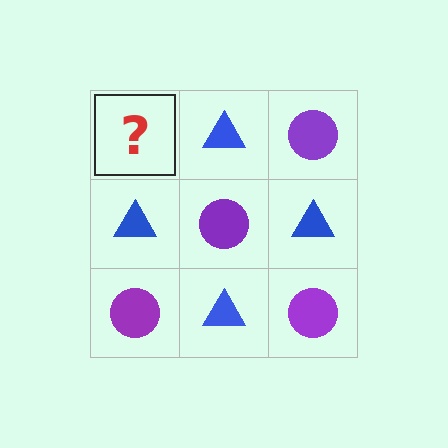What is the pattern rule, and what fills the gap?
The rule is that it alternates purple circle and blue triangle in a checkerboard pattern. The gap should be filled with a purple circle.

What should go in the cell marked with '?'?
The missing cell should contain a purple circle.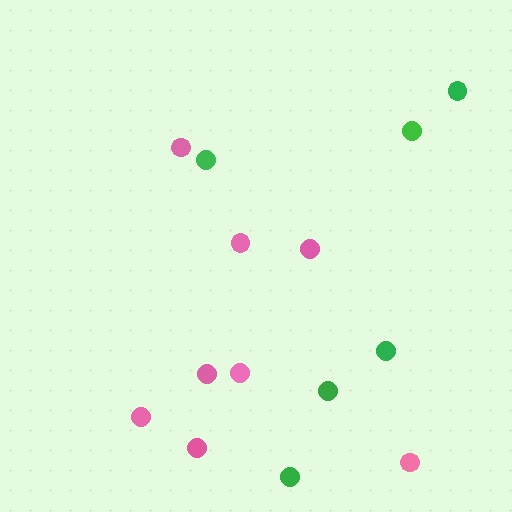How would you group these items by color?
There are 2 groups: one group of green circles (6) and one group of pink circles (8).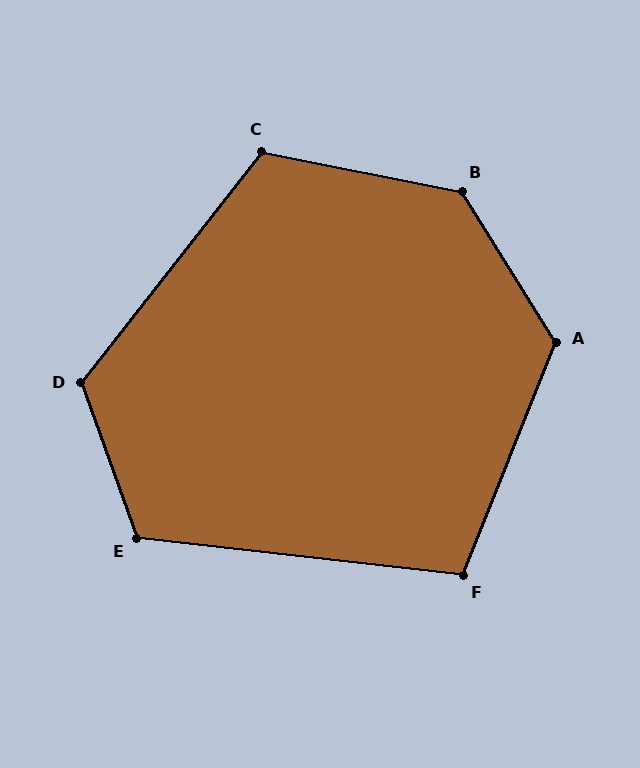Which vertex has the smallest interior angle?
F, at approximately 105 degrees.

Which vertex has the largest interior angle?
B, at approximately 133 degrees.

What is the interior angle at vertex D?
Approximately 122 degrees (obtuse).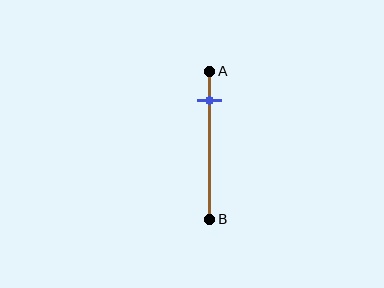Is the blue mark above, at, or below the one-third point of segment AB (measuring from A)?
The blue mark is above the one-third point of segment AB.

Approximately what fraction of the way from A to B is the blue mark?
The blue mark is approximately 20% of the way from A to B.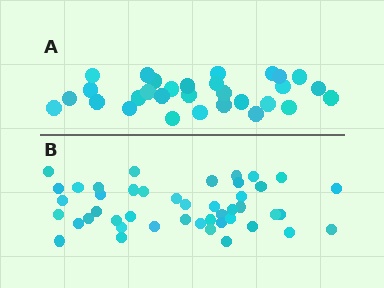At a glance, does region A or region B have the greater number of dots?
Region B (the bottom region) has more dots.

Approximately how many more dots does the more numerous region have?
Region B has approximately 15 more dots than region A.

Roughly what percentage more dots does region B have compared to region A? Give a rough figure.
About 50% more.